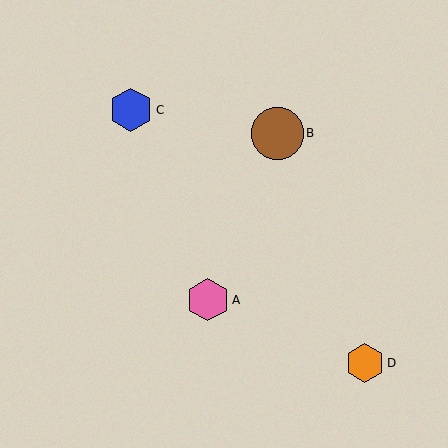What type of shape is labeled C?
Shape C is a blue hexagon.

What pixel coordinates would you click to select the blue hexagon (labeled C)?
Click at (131, 110) to select the blue hexagon C.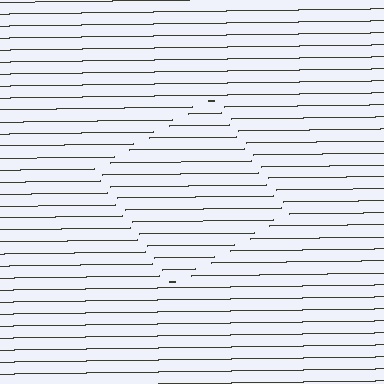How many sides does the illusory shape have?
4 sides — the line-ends trace a square.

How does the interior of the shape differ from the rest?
The interior of the shape contains the same grating, shifted by half a period — the contour is defined by the phase discontinuity where line-ends from the inner and outer gratings abut.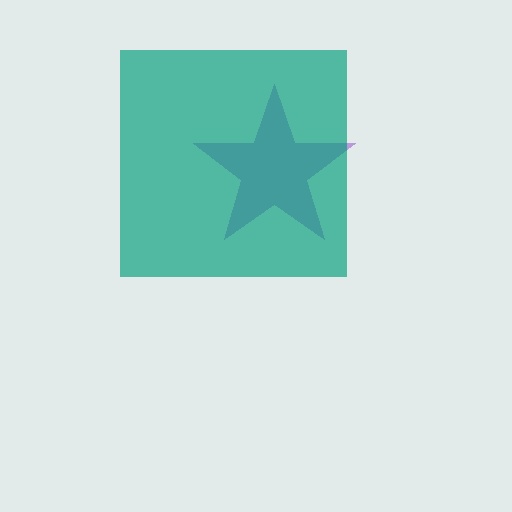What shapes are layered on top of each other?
The layered shapes are: a purple star, a teal square.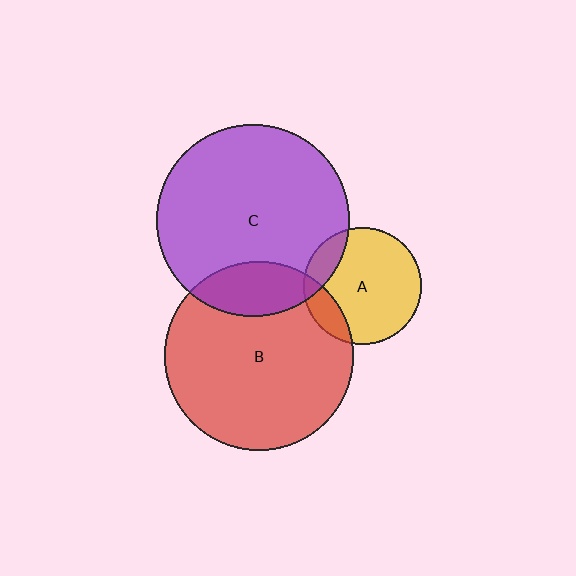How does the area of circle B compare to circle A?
Approximately 2.6 times.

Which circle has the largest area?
Circle C (purple).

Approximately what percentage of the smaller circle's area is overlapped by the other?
Approximately 15%.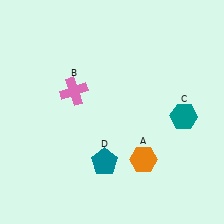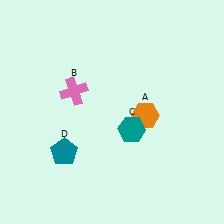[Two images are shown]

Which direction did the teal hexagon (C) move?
The teal hexagon (C) moved left.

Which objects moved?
The objects that moved are: the orange hexagon (A), the teal hexagon (C), the teal pentagon (D).